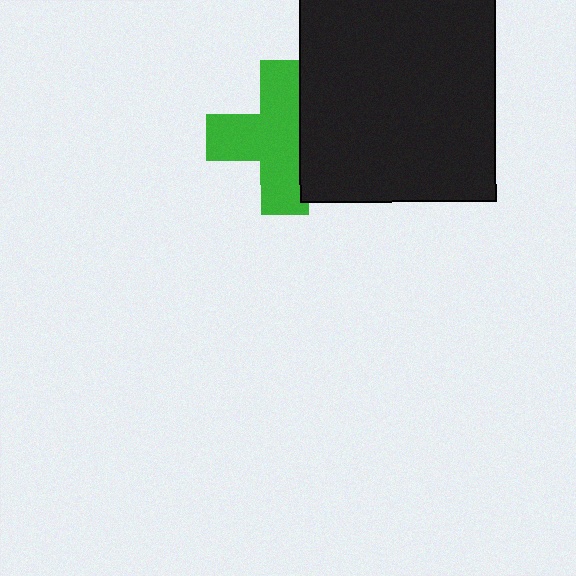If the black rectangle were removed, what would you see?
You would see the complete green cross.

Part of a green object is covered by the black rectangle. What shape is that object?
It is a cross.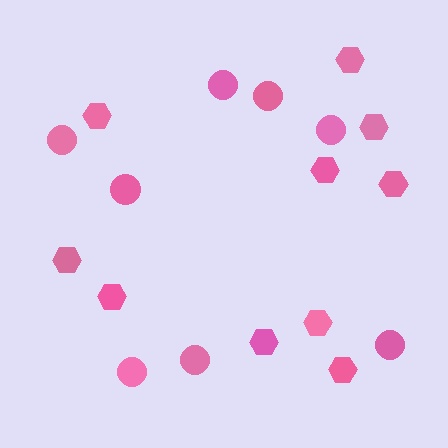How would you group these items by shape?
There are 2 groups: one group of hexagons (10) and one group of circles (8).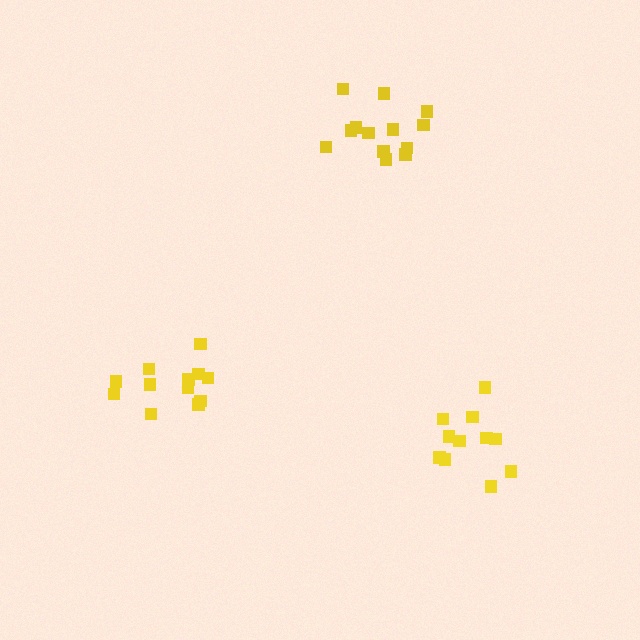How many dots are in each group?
Group 1: 12 dots, Group 2: 13 dots, Group 3: 12 dots (37 total).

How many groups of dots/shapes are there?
There are 3 groups.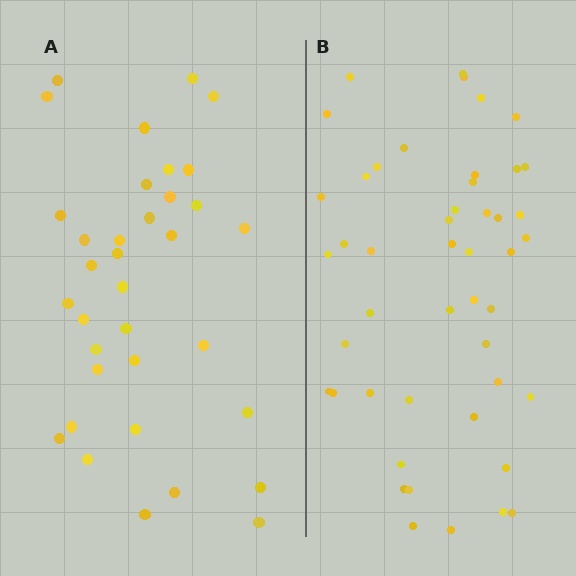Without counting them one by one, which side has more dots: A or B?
Region B (the right region) has more dots.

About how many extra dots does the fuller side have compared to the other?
Region B has roughly 12 or so more dots than region A.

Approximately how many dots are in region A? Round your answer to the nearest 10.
About 40 dots. (The exact count is 35, which rounds to 40.)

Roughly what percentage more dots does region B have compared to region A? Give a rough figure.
About 35% more.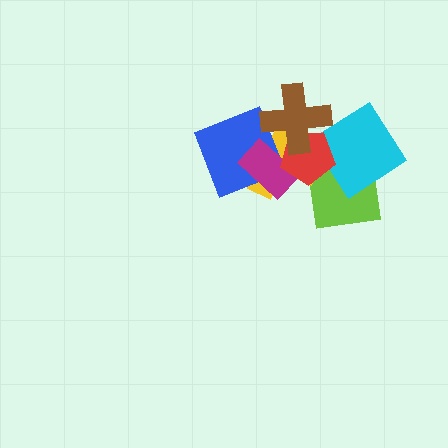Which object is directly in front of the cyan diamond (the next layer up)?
The red pentagon is directly in front of the cyan diamond.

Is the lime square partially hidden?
Yes, it is partially covered by another shape.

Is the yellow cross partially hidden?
Yes, it is partially covered by another shape.